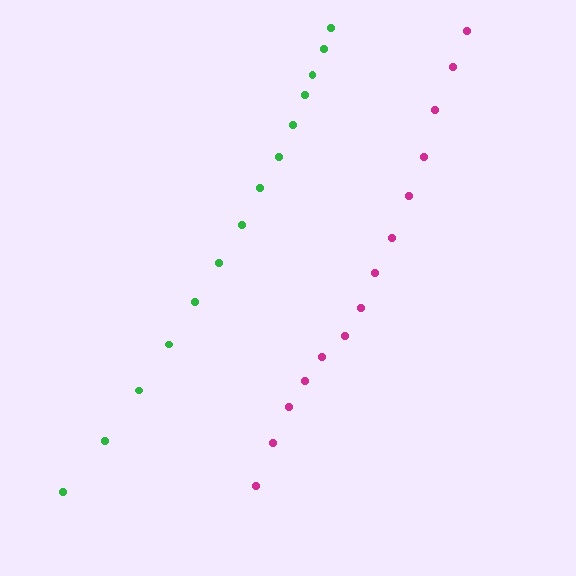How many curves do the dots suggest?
There are 2 distinct paths.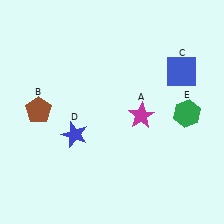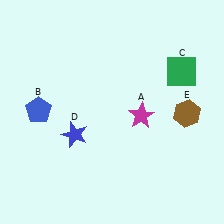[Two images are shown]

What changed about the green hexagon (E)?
In Image 1, E is green. In Image 2, it changed to brown.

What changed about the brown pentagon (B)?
In Image 1, B is brown. In Image 2, it changed to blue.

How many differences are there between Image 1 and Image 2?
There are 3 differences between the two images.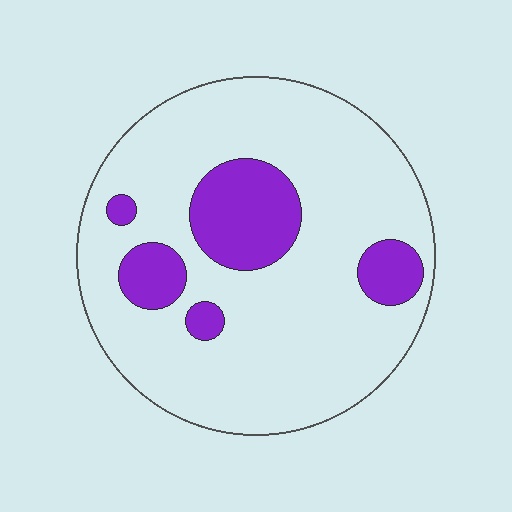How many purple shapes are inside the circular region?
5.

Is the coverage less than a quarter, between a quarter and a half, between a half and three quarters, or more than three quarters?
Less than a quarter.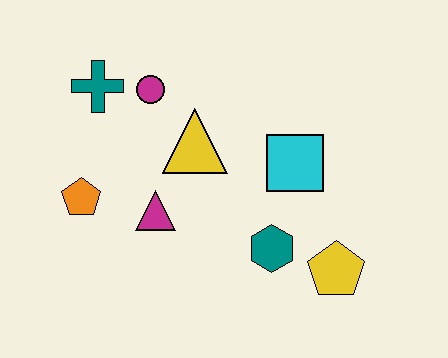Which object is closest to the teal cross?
The magenta circle is closest to the teal cross.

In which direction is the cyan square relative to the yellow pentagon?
The cyan square is above the yellow pentagon.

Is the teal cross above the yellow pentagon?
Yes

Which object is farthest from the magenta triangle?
The yellow pentagon is farthest from the magenta triangle.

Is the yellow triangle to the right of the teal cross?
Yes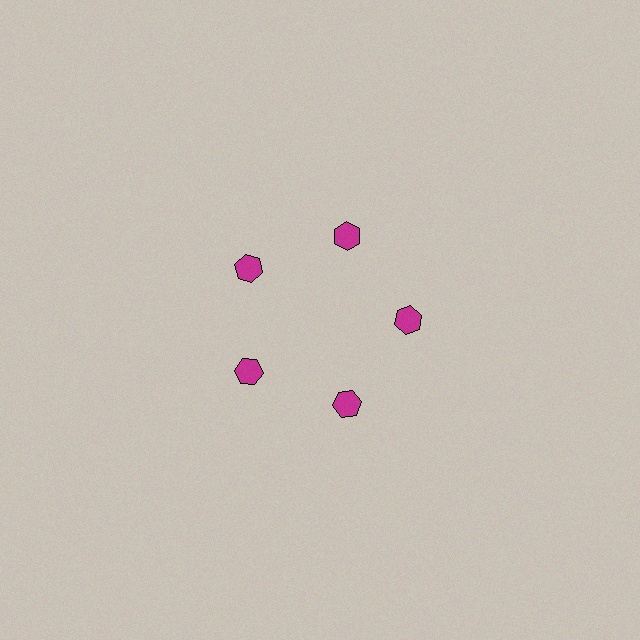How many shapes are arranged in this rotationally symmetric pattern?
There are 5 shapes, arranged in 5 groups of 1.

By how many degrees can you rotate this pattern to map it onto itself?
The pattern maps onto itself every 72 degrees of rotation.